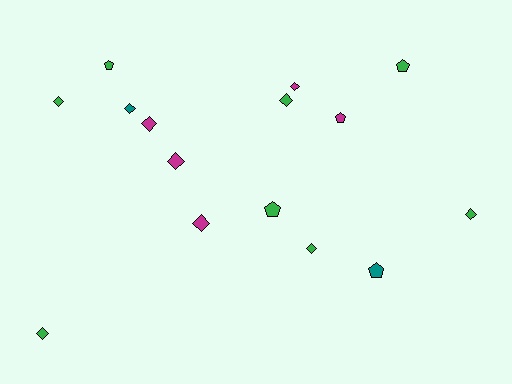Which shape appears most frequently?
Diamond, with 10 objects.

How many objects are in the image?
There are 15 objects.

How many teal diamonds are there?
There is 1 teal diamond.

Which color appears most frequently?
Green, with 8 objects.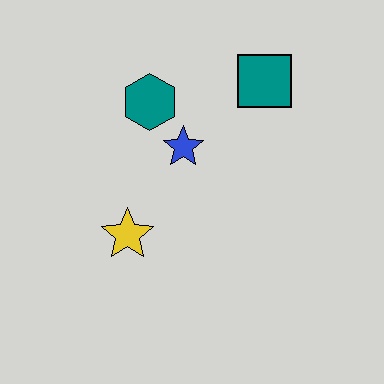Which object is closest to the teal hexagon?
The blue star is closest to the teal hexagon.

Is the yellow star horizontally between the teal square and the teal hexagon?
No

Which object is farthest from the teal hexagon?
The yellow star is farthest from the teal hexagon.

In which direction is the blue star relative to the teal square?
The blue star is to the left of the teal square.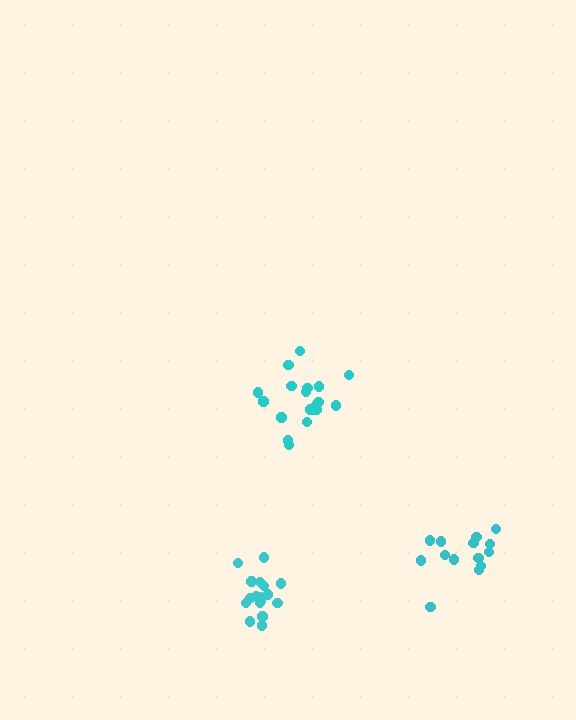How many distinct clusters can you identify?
There are 3 distinct clusters.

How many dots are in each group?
Group 1: 17 dots, Group 2: 15 dots, Group 3: 19 dots (51 total).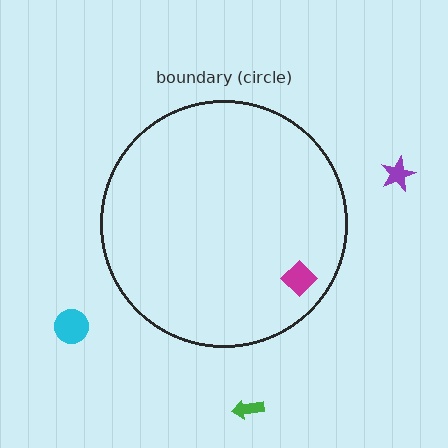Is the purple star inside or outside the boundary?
Outside.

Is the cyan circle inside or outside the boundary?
Outside.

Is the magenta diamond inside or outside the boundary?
Inside.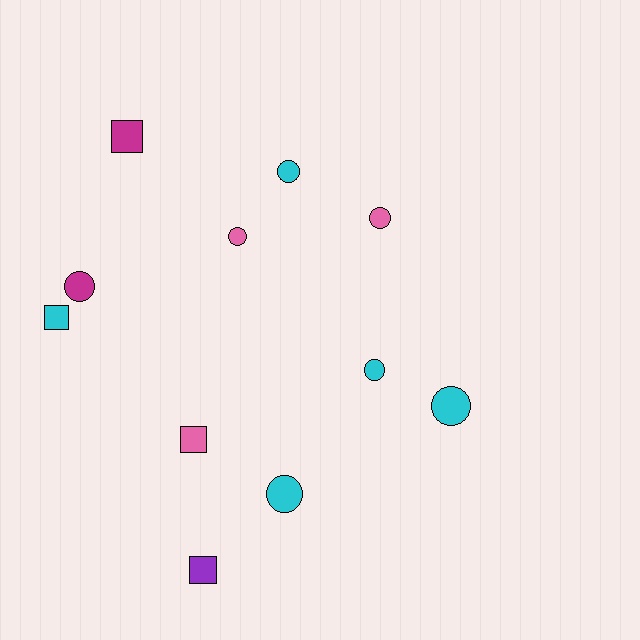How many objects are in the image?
There are 11 objects.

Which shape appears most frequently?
Circle, with 7 objects.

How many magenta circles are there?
There is 1 magenta circle.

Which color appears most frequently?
Cyan, with 5 objects.